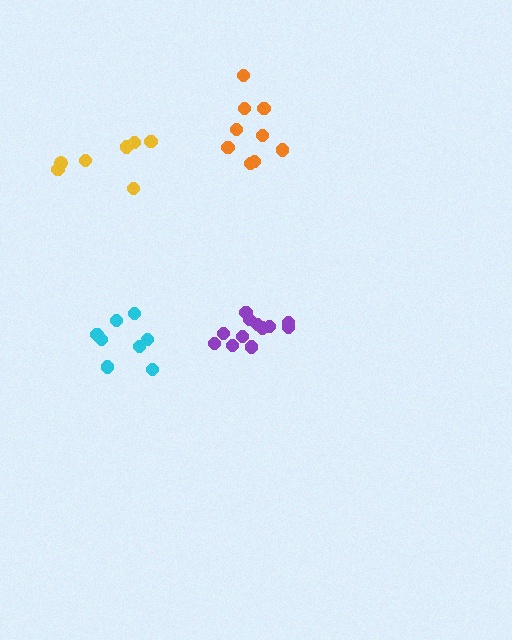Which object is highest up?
The orange cluster is topmost.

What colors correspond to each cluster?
The clusters are colored: cyan, purple, orange, yellow.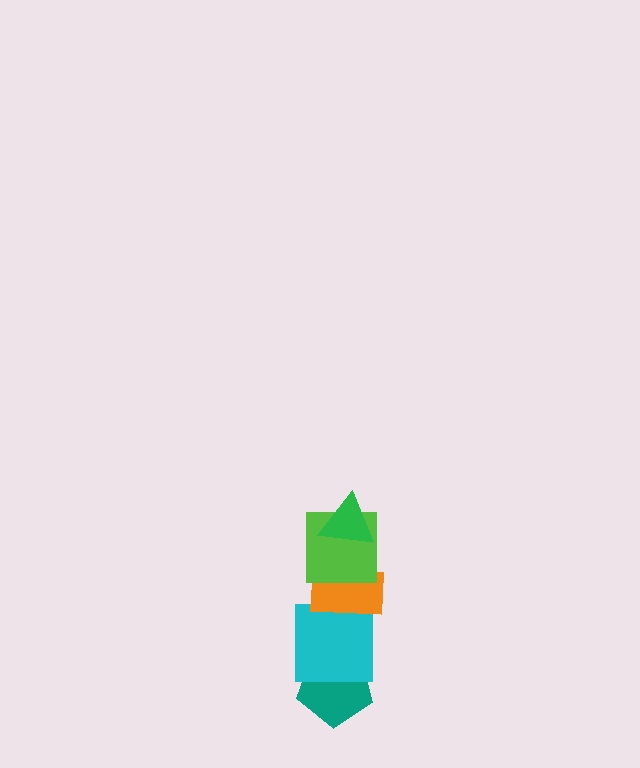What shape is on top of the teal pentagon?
The cyan square is on top of the teal pentagon.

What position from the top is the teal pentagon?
The teal pentagon is 5th from the top.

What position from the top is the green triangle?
The green triangle is 1st from the top.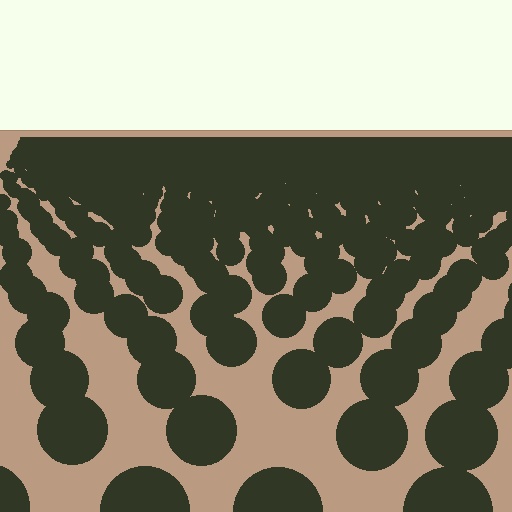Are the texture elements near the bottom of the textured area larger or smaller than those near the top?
Larger. Near the bottom, elements are closer to the viewer and appear at a bigger on-screen size.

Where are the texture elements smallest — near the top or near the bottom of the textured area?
Near the top.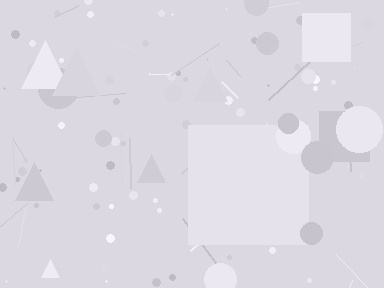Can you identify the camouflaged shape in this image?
The camouflaged shape is a square.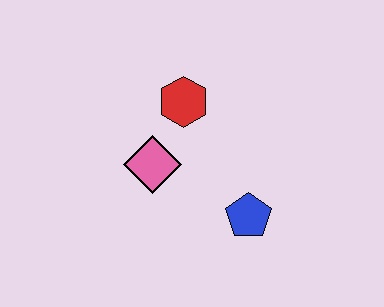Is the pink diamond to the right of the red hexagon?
No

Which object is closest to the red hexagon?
The pink diamond is closest to the red hexagon.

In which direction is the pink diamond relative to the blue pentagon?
The pink diamond is to the left of the blue pentagon.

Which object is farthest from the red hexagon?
The blue pentagon is farthest from the red hexagon.